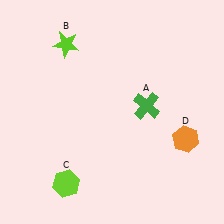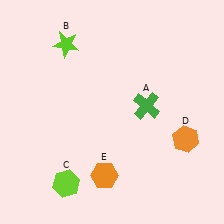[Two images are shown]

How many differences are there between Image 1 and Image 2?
There is 1 difference between the two images.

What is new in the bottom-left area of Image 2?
An orange hexagon (E) was added in the bottom-left area of Image 2.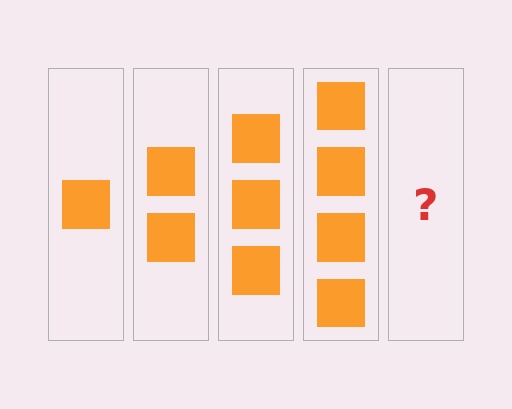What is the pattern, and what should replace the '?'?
The pattern is that each step adds one more square. The '?' should be 5 squares.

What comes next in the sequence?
The next element should be 5 squares.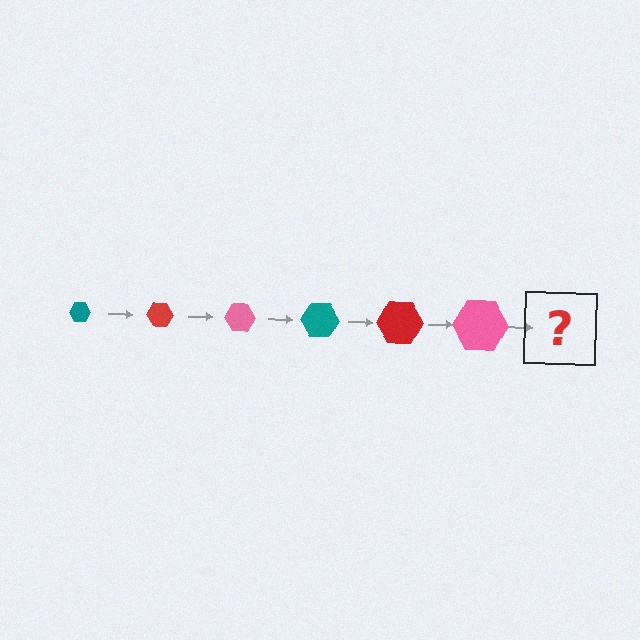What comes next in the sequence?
The next element should be a teal hexagon, larger than the previous one.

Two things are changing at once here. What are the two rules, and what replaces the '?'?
The two rules are that the hexagon grows larger each step and the color cycles through teal, red, and pink. The '?' should be a teal hexagon, larger than the previous one.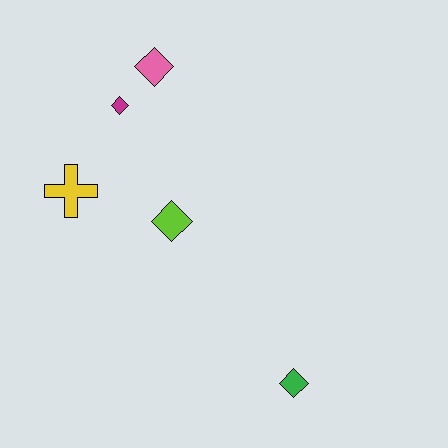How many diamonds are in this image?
There are 4 diamonds.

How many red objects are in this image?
There are no red objects.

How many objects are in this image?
There are 5 objects.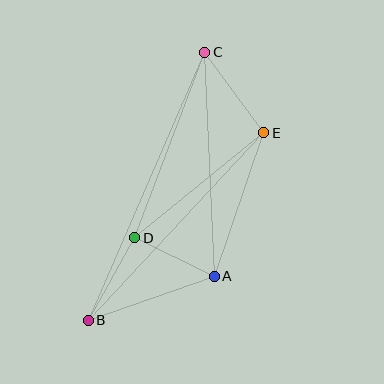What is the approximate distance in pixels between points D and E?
The distance between D and E is approximately 166 pixels.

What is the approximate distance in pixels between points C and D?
The distance between C and D is approximately 198 pixels.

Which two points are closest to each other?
Points A and D are closest to each other.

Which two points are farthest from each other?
Points B and C are farthest from each other.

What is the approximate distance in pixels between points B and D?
The distance between B and D is approximately 94 pixels.